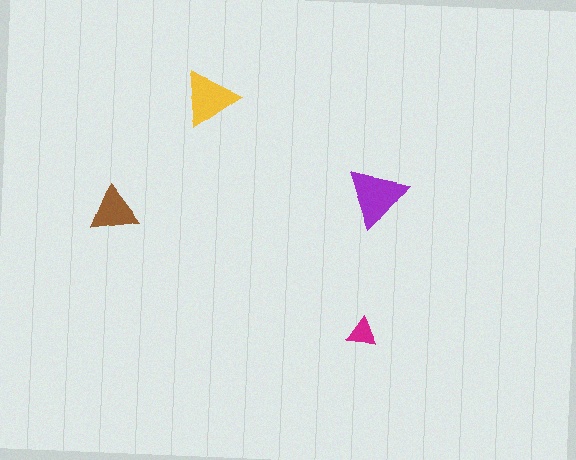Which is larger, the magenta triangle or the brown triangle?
The brown one.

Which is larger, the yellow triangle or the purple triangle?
The purple one.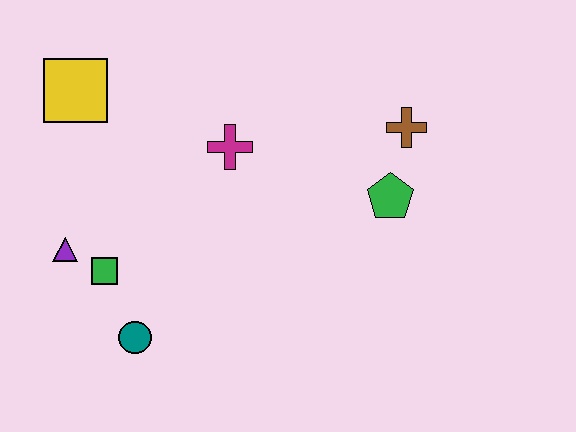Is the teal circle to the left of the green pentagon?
Yes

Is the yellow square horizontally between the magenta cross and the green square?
No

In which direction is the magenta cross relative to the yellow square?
The magenta cross is to the right of the yellow square.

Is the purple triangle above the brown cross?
No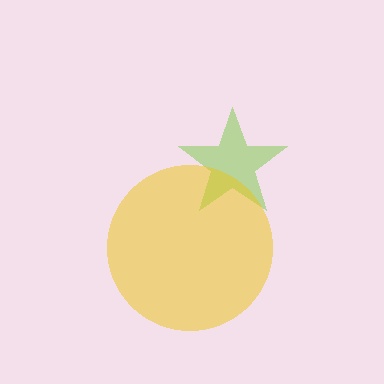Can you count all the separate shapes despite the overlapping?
Yes, there are 2 separate shapes.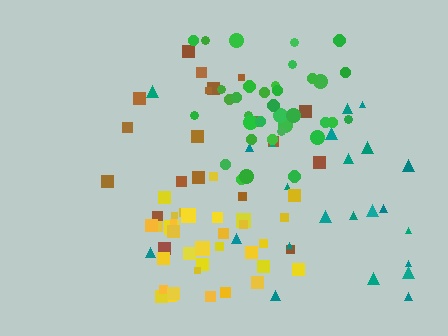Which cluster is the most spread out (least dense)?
Teal.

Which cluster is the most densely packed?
Green.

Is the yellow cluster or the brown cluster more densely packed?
Yellow.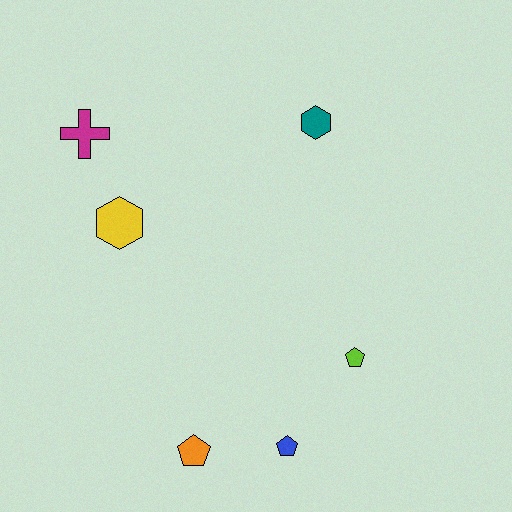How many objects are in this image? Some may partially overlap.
There are 6 objects.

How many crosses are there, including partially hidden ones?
There is 1 cross.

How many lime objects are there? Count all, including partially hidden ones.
There is 1 lime object.